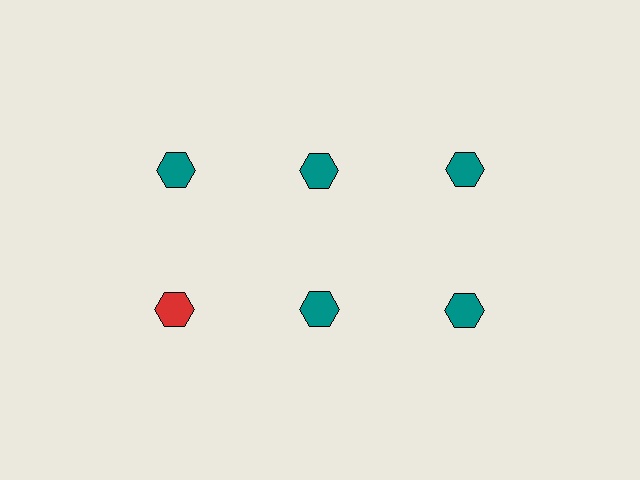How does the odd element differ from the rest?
It has a different color: red instead of teal.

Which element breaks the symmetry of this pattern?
The red hexagon in the second row, leftmost column breaks the symmetry. All other shapes are teal hexagons.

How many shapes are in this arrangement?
There are 6 shapes arranged in a grid pattern.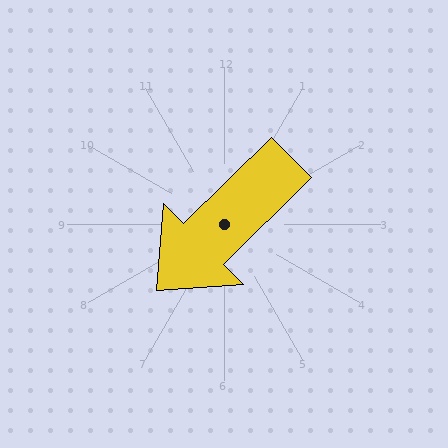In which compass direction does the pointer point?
Southwest.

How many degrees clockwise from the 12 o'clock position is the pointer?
Approximately 226 degrees.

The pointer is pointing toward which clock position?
Roughly 8 o'clock.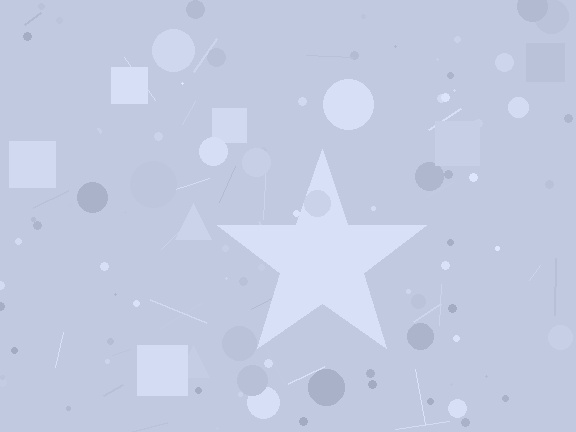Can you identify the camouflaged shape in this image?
The camouflaged shape is a star.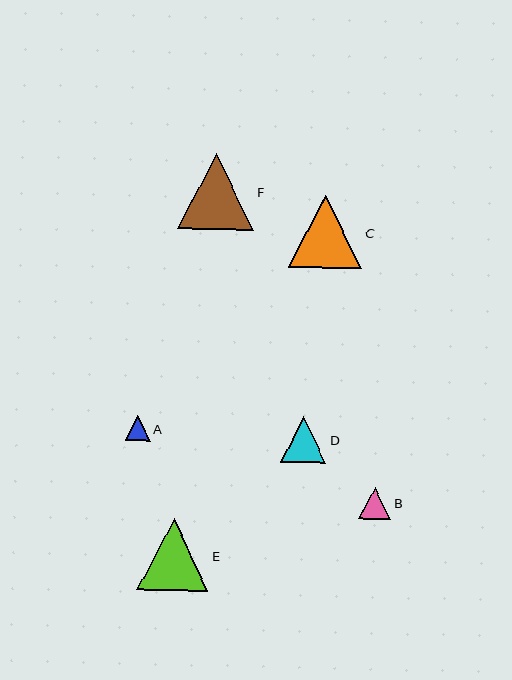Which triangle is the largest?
Triangle F is the largest with a size of approximately 76 pixels.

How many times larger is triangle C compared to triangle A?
Triangle C is approximately 2.9 times the size of triangle A.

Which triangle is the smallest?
Triangle A is the smallest with a size of approximately 25 pixels.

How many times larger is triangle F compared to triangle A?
Triangle F is approximately 3.0 times the size of triangle A.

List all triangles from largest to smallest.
From largest to smallest: F, C, E, D, B, A.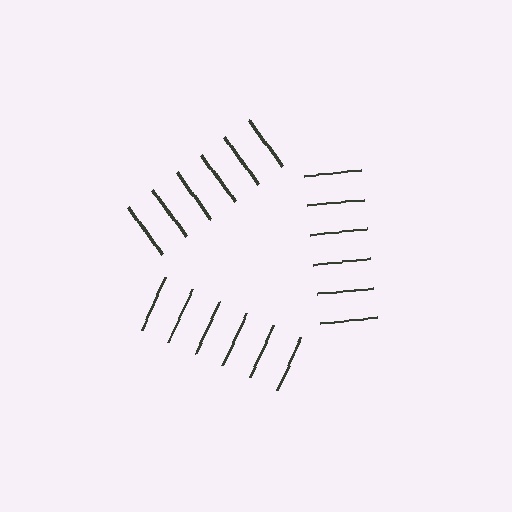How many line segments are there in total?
18 — 6 along each of the 3 edges.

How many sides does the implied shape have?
3 sides — the line-ends trace a triangle.